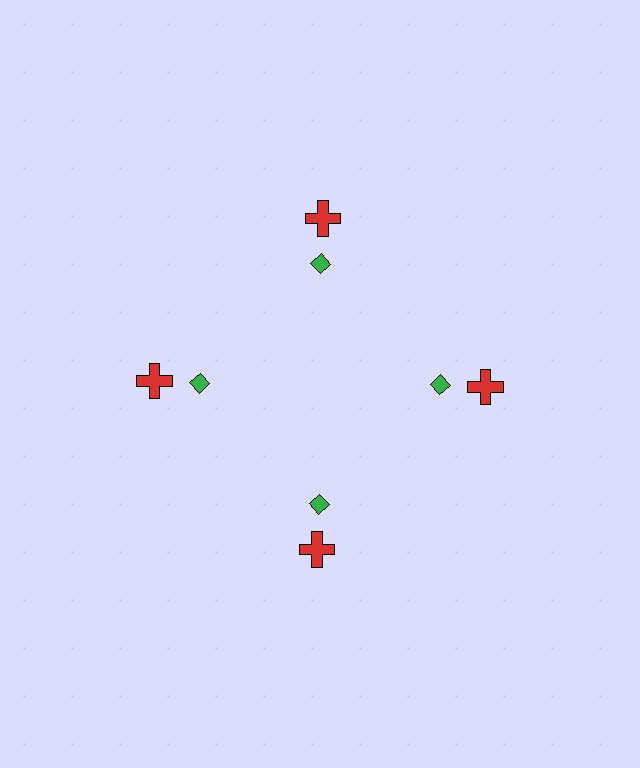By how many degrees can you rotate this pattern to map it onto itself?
The pattern maps onto itself every 90 degrees of rotation.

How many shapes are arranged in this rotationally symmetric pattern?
There are 8 shapes, arranged in 4 groups of 2.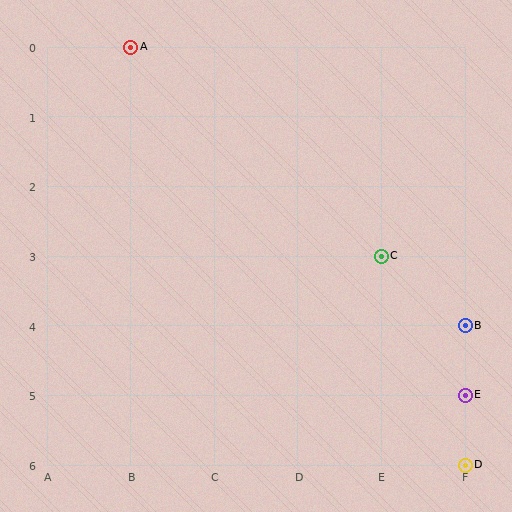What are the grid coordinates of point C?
Point C is at grid coordinates (E, 3).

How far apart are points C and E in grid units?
Points C and E are 1 column and 2 rows apart (about 2.2 grid units diagonally).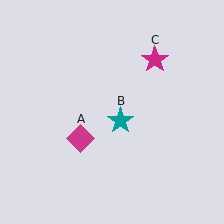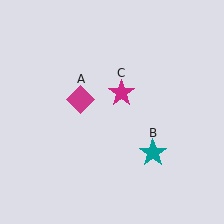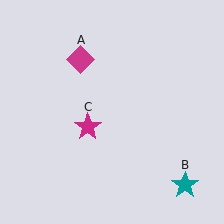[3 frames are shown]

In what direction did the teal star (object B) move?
The teal star (object B) moved down and to the right.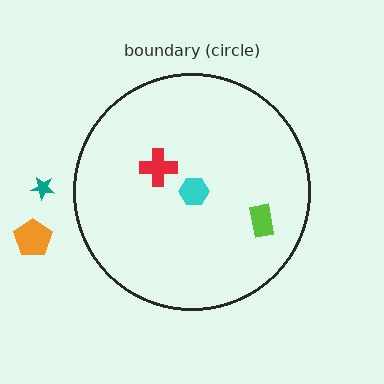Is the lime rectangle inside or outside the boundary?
Inside.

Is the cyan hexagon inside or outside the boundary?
Inside.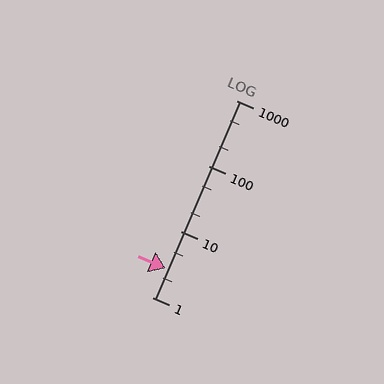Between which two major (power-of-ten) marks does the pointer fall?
The pointer is between 1 and 10.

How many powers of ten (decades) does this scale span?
The scale spans 3 decades, from 1 to 1000.